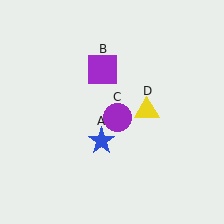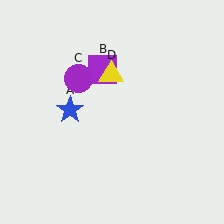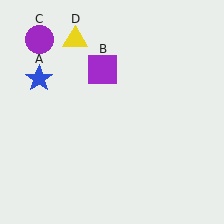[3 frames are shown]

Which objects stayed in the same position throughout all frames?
Purple square (object B) remained stationary.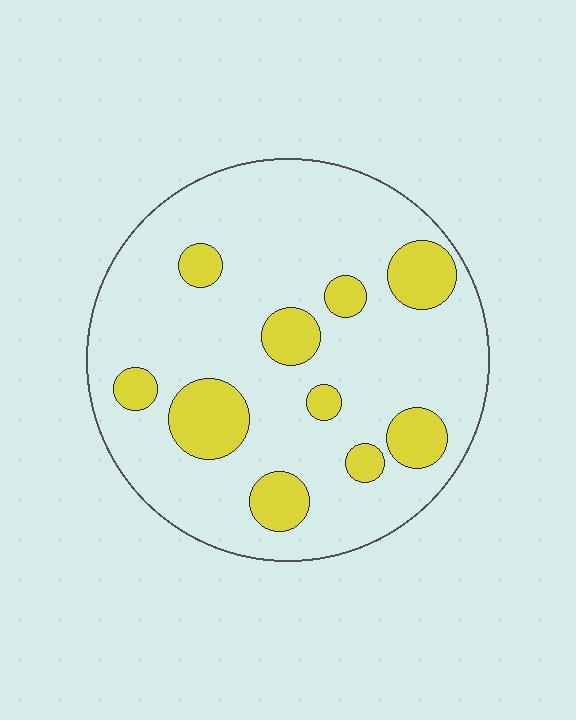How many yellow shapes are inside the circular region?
10.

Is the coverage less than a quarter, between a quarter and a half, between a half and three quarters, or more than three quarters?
Less than a quarter.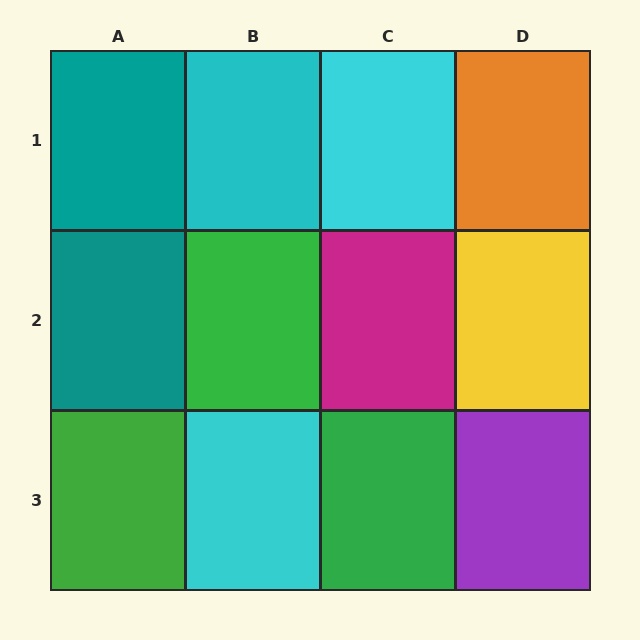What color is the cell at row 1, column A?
Teal.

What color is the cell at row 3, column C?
Green.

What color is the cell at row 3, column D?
Purple.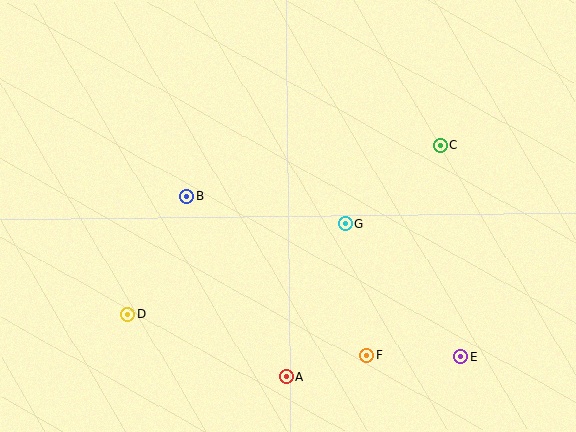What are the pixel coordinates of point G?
Point G is at (345, 224).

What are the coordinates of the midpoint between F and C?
The midpoint between F and C is at (403, 250).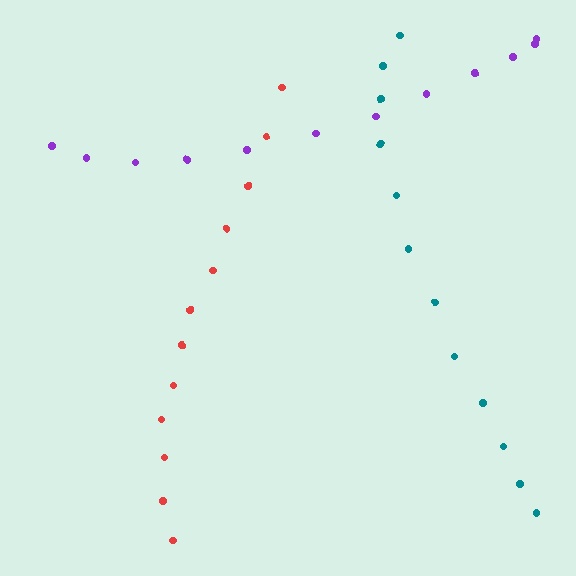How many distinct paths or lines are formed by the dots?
There are 3 distinct paths.